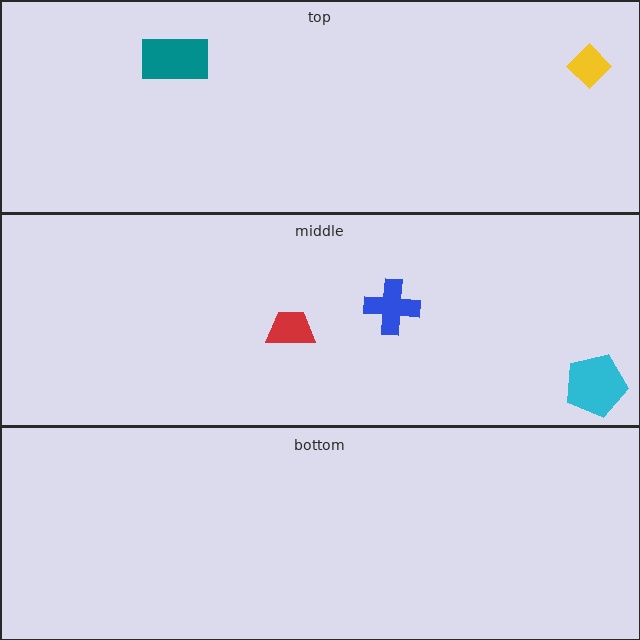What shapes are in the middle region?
The red trapezoid, the cyan pentagon, the blue cross.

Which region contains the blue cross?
The middle region.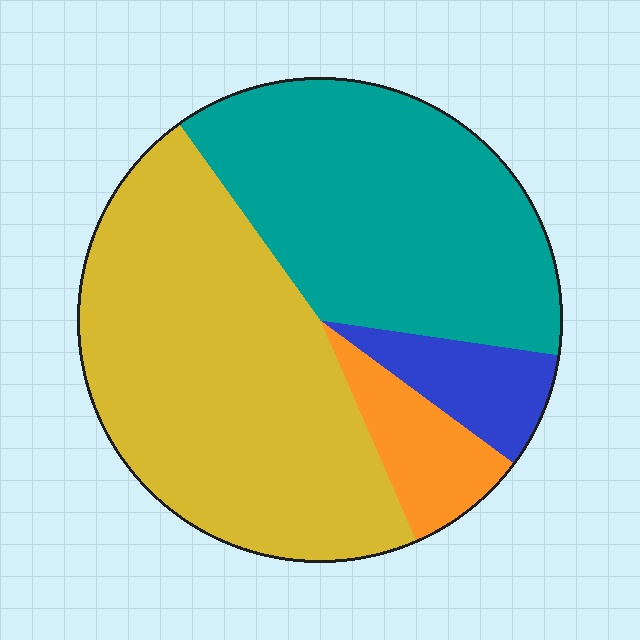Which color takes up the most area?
Yellow, at roughly 45%.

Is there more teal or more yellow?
Yellow.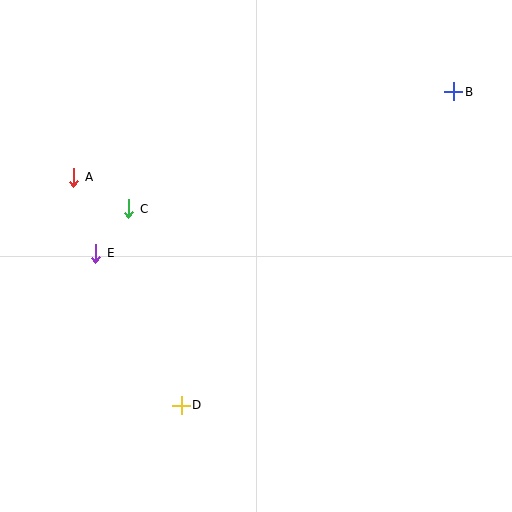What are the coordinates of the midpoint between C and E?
The midpoint between C and E is at (112, 231).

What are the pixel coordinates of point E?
Point E is at (96, 253).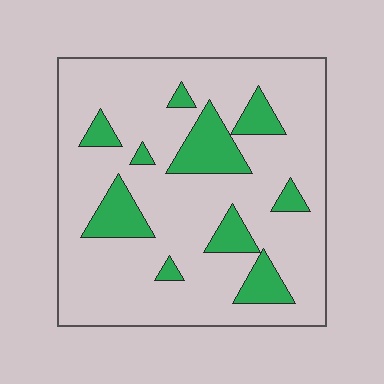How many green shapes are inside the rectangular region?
10.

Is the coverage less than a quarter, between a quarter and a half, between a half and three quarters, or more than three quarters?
Less than a quarter.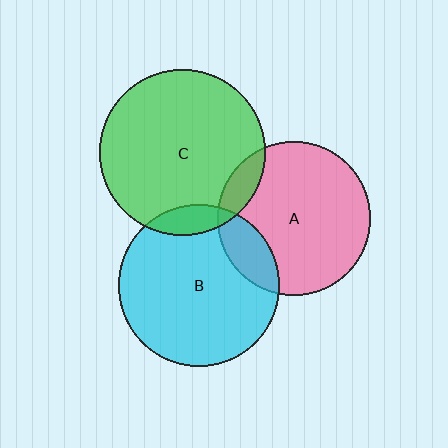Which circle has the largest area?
Circle C (green).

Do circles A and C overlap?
Yes.